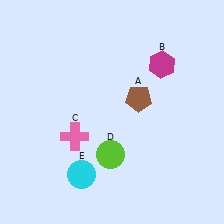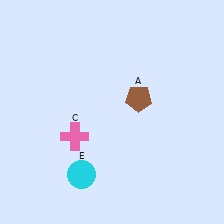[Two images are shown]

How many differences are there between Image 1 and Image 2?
There are 2 differences between the two images.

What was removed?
The magenta hexagon (B), the lime circle (D) were removed in Image 2.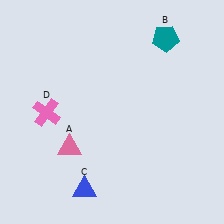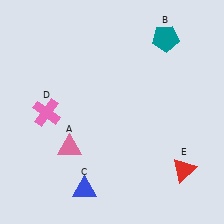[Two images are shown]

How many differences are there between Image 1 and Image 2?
There is 1 difference between the two images.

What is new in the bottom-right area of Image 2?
A red triangle (E) was added in the bottom-right area of Image 2.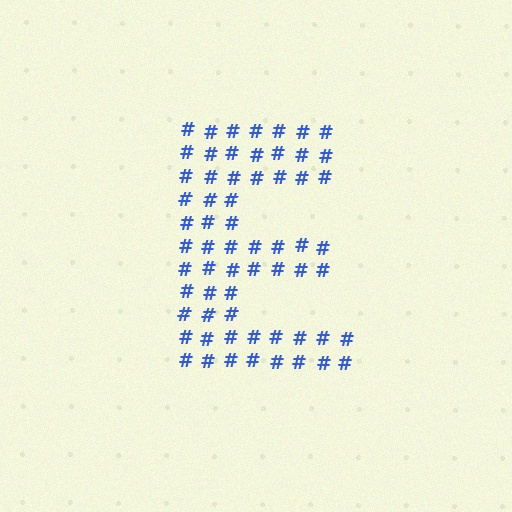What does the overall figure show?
The overall figure shows the letter E.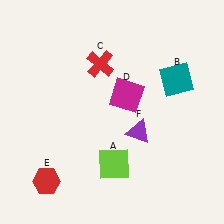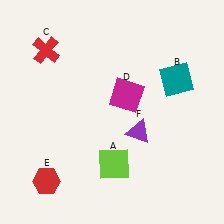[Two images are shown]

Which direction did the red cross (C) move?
The red cross (C) moved left.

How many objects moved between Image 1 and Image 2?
1 object moved between the two images.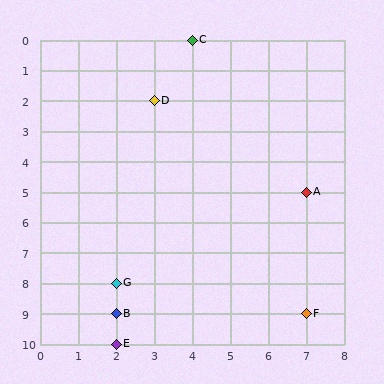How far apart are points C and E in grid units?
Points C and E are 2 columns and 10 rows apart (about 10.2 grid units diagonally).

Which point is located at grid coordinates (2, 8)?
Point G is at (2, 8).